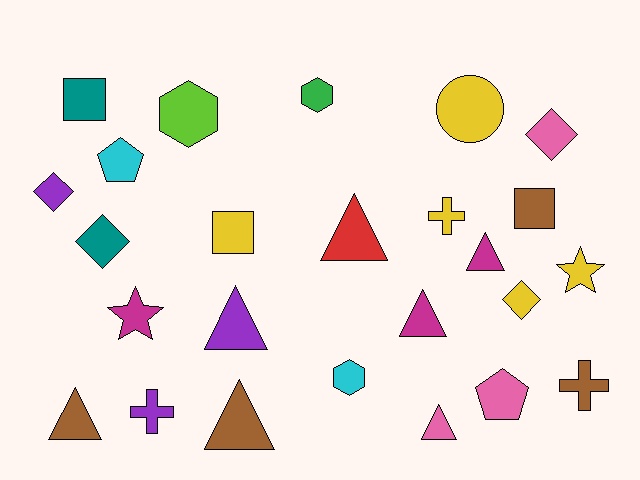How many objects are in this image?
There are 25 objects.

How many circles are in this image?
There is 1 circle.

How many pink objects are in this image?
There are 3 pink objects.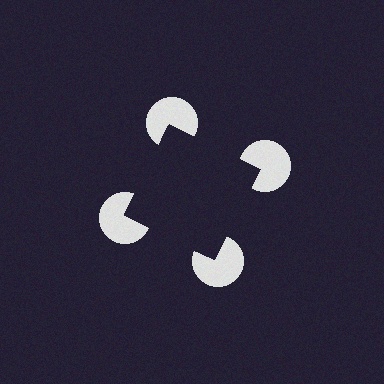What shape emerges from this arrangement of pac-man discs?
An illusory square — its edges are inferred from the aligned wedge cuts in the pac-man discs, not physically drawn.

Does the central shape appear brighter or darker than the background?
It typically appears slightly darker than the background, even though no actual brightness change is drawn.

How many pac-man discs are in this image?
There are 4 — one at each vertex of the illusory square.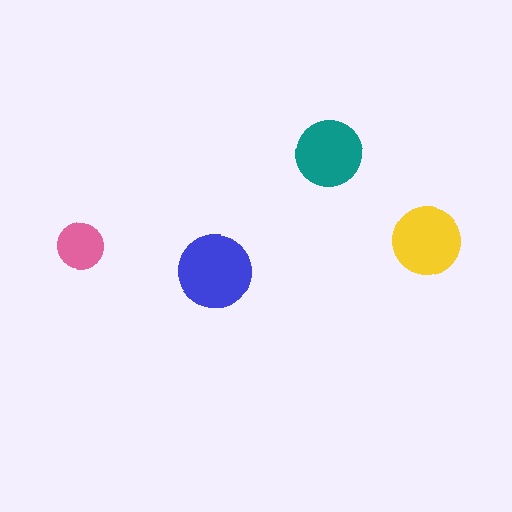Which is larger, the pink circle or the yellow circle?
The yellow one.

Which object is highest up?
The teal circle is topmost.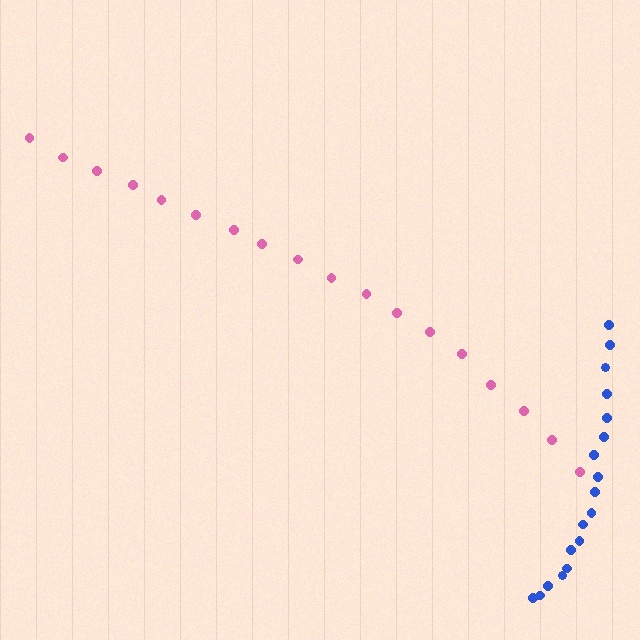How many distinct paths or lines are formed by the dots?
There are 2 distinct paths.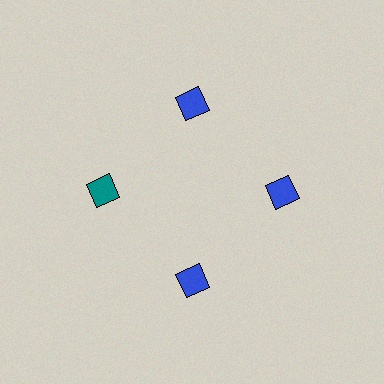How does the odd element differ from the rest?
It has a different color: teal instead of blue.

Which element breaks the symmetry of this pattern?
The teal diamond at roughly the 9 o'clock position breaks the symmetry. All other shapes are blue diamonds.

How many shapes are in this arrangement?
There are 4 shapes arranged in a ring pattern.